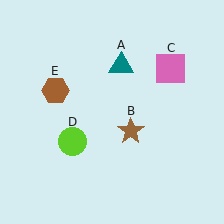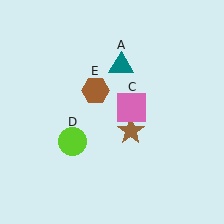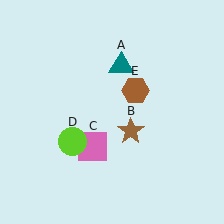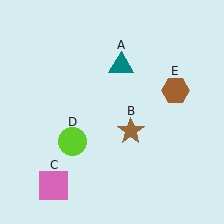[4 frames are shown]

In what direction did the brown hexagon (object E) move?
The brown hexagon (object E) moved right.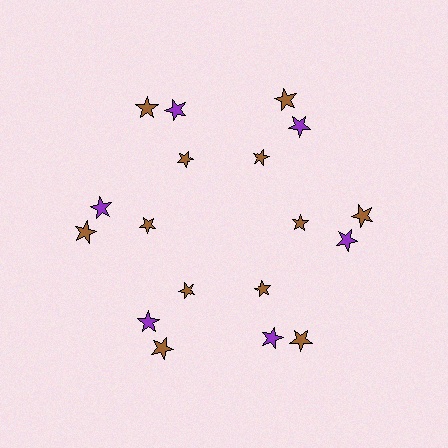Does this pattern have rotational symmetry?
Yes, this pattern has 6-fold rotational symmetry. It looks the same after rotating 60 degrees around the center.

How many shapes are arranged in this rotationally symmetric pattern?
There are 18 shapes, arranged in 6 groups of 3.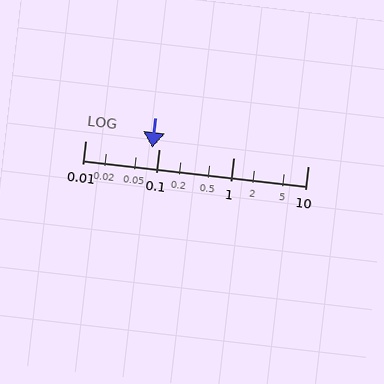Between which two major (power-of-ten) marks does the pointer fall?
The pointer is between 0.01 and 0.1.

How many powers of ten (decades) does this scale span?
The scale spans 3 decades, from 0.01 to 10.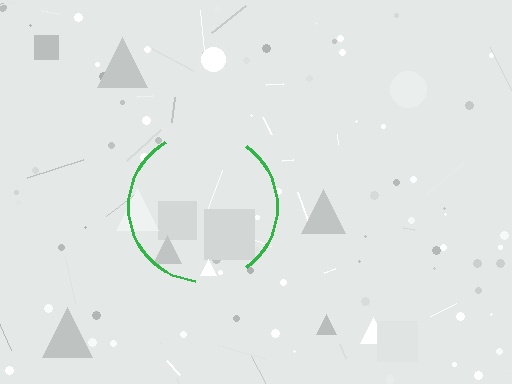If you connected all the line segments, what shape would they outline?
They would outline a circle.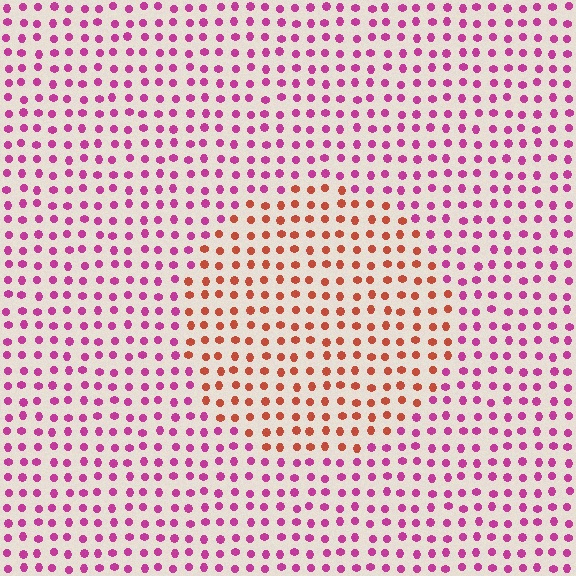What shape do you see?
I see a circle.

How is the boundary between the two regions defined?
The boundary is defined purely by a slight shift in hue (about 51 degrees). Spacing, size, and orientation are identical on both sides.